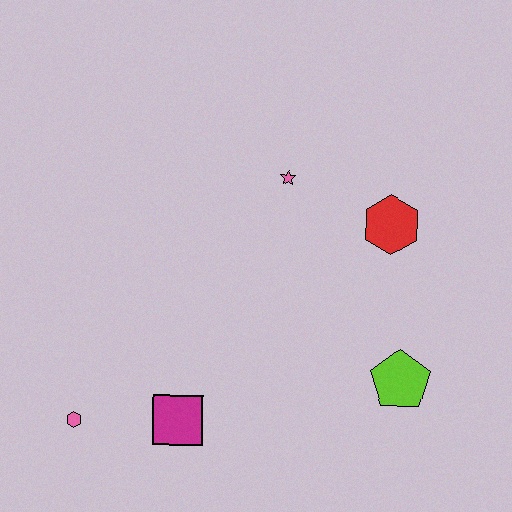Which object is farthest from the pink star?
The pink hexagon is farthest from the pink star.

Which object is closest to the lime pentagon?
The red hexagon is closest to the lime pentagon.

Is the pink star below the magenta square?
No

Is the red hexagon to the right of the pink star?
Yes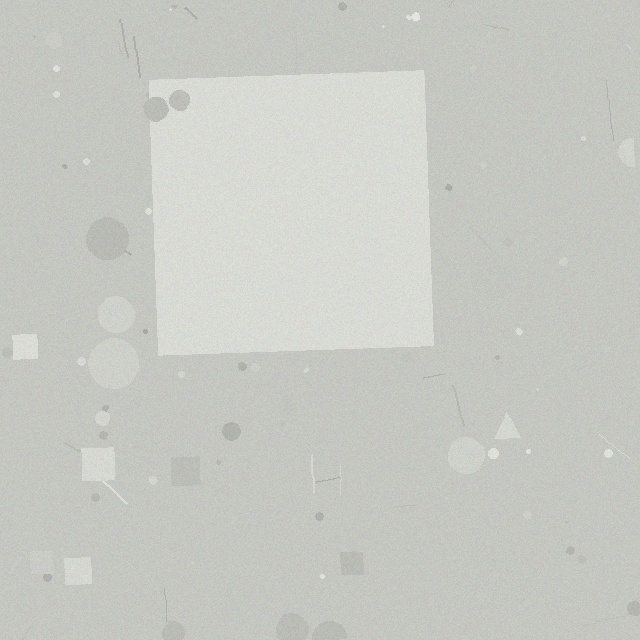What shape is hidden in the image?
A square is hidden in the image.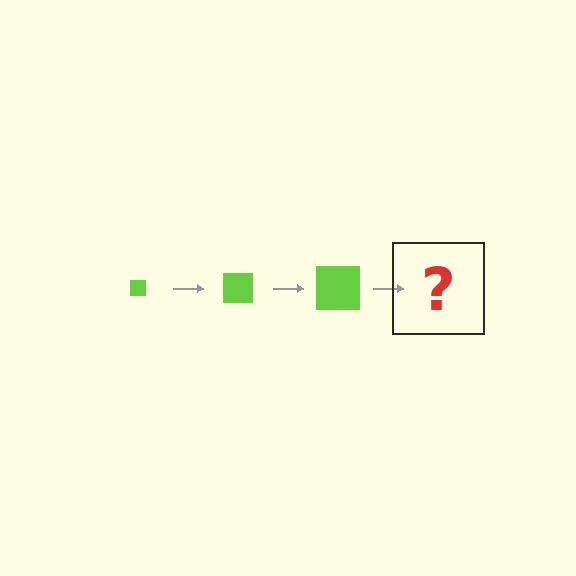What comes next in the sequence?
The next element should be a lime square, larger than the previous one.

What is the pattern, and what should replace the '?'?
The pattern is that the square gets progressively larger each step. The '?' should be a lime square, larger than the previous one.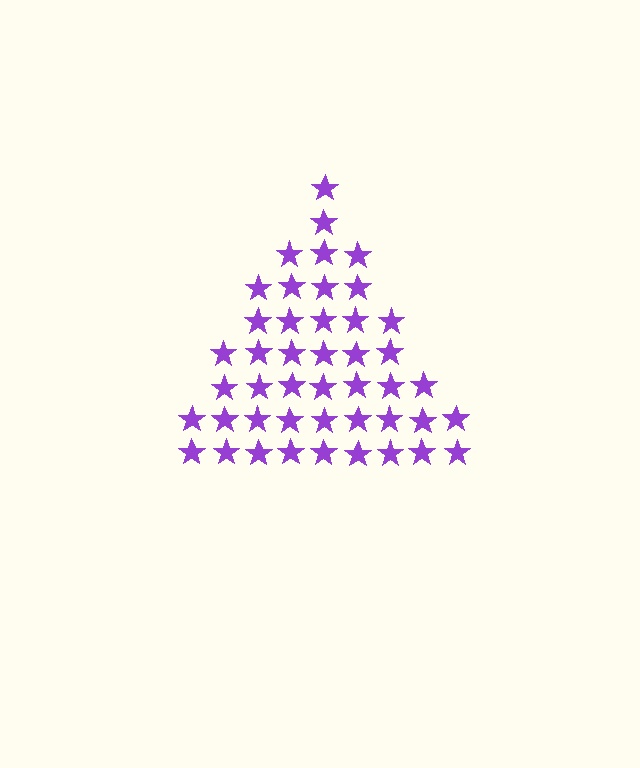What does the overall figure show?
The overall figure shows a triangle.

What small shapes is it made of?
It is made of small stars.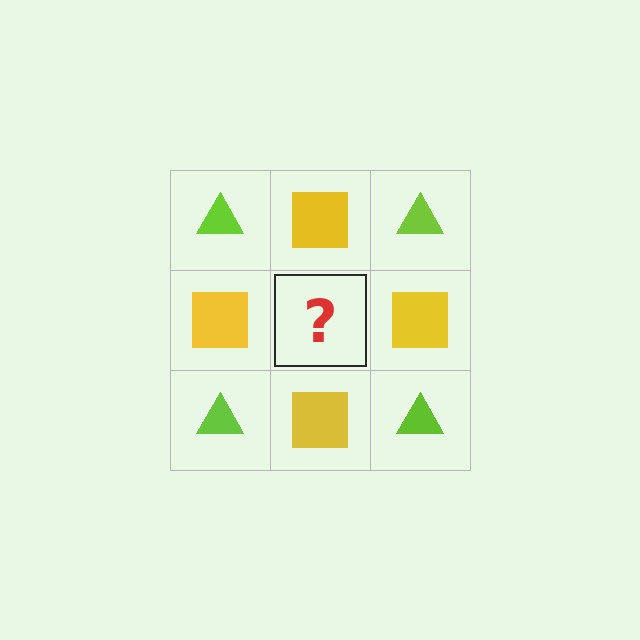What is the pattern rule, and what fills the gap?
The rule is that it alternates lime triangle and yellow square in a checkerboard pattern. The gap should be filled with a lime triangle.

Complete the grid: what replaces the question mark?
The question mark should be replaced with a lime triangle.